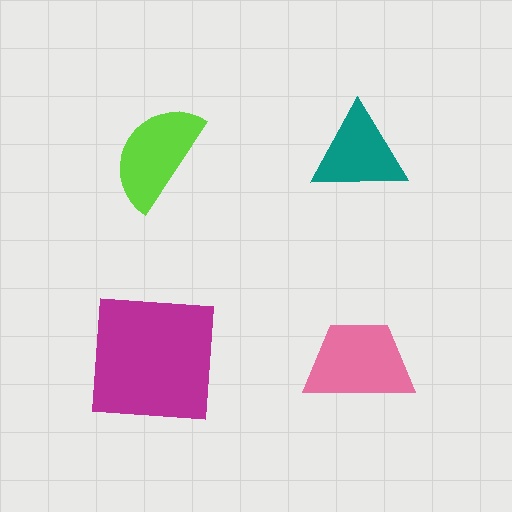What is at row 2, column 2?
A pink trapezoid.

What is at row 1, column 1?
A lime semicircle.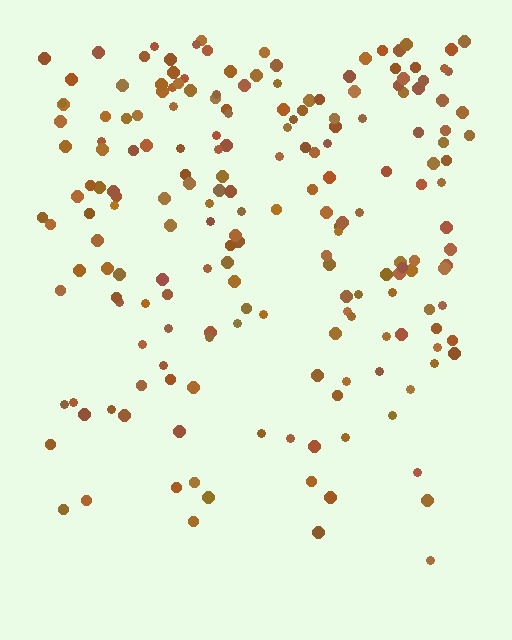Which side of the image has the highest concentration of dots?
The top.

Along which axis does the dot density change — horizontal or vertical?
Vertical.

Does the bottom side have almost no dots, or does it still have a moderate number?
Still a moderate number, just noticeably fewer than the top.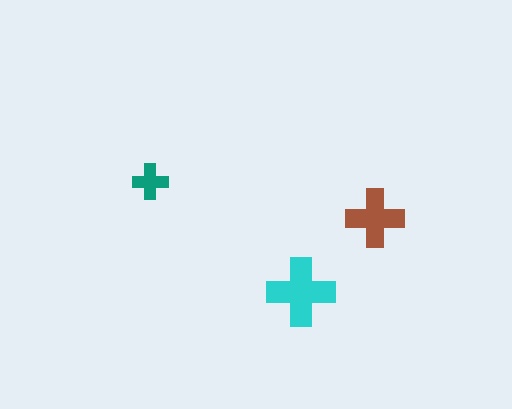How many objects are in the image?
There are 3 objects in the image.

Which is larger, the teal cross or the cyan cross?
The cyan one.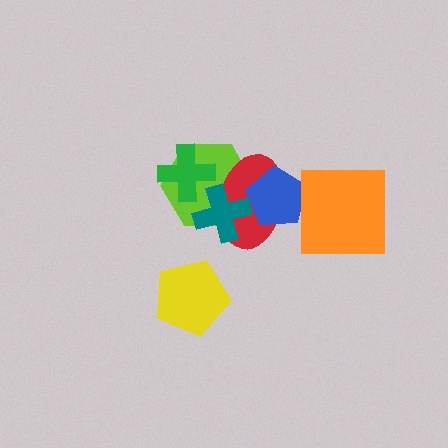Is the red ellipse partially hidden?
Yes, it is partially covered by another shape.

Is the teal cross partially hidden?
No, no other shape covers it.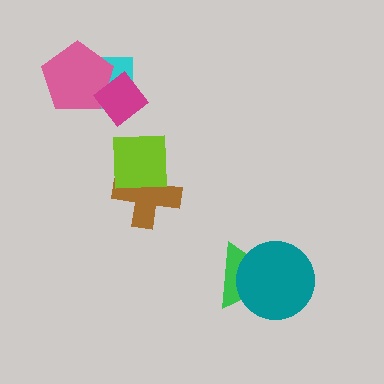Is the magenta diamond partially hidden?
No, no other shape covers it.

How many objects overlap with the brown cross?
1 object overlaps with the brown cross.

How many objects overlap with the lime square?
1 object overlaps with the lime square.